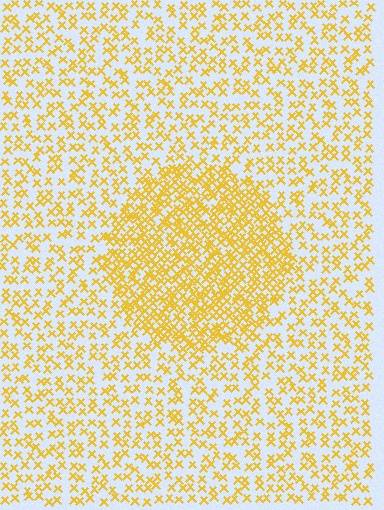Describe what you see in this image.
The image contains small yellow elements arranged at two different densities. A circle-shaped region is visible where the elements are more densely packed than the surrounding area.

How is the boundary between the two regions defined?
The boundary is defined by a change in element density (approximately 2.2x ratio). All elements are the same color, size, and shape.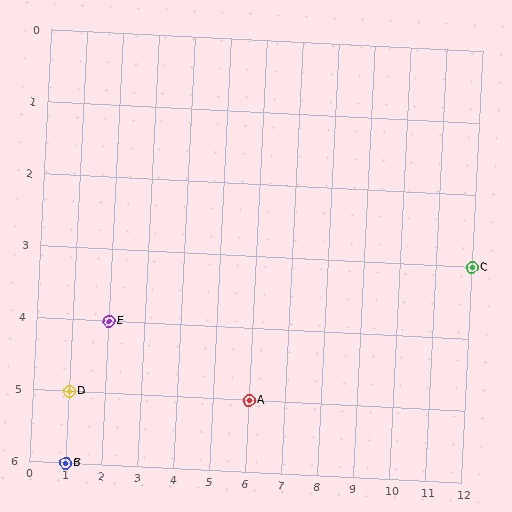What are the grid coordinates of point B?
Point B is at grid coordinates (1, 6).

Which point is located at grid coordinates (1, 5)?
Point D is at (1, 5).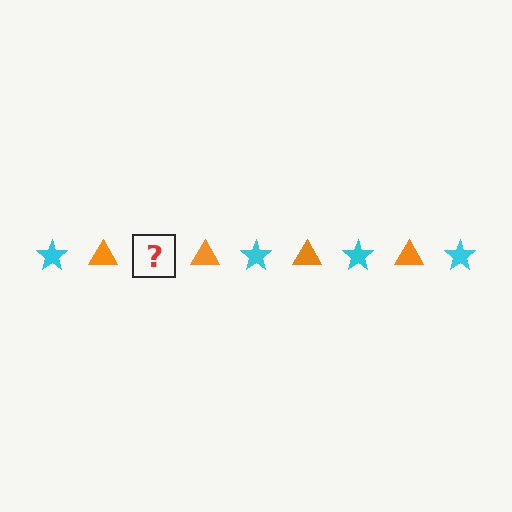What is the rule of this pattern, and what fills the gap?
The rule is that the pattern alternates between cyan star and orange triangle. The gap should be filled with a cyan star.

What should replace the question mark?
The question mark should be replaced with a cyan star.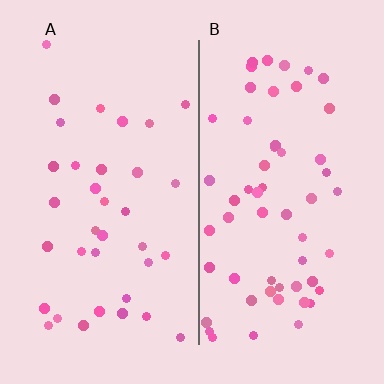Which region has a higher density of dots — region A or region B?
B (the right).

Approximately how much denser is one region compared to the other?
Approximately 1.6× — region B over region A.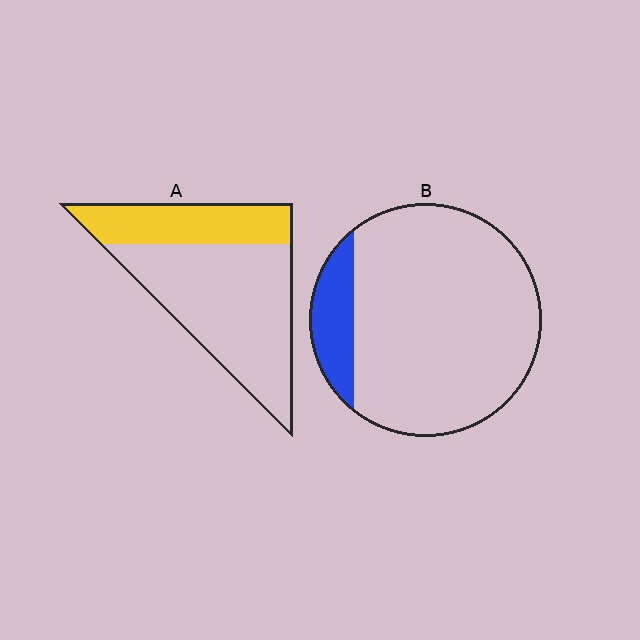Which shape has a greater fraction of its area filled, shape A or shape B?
Shape A.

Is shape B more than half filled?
No.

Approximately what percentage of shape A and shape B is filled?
A is approximately 30% and B is approximately 15%.